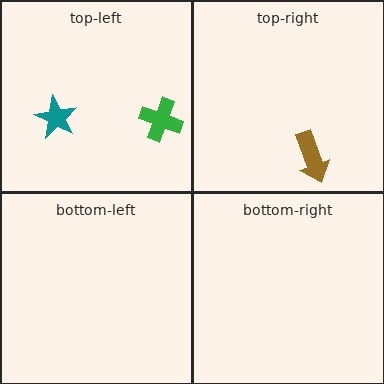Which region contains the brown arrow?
The top-right region.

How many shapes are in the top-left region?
2.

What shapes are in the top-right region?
The brown arrow.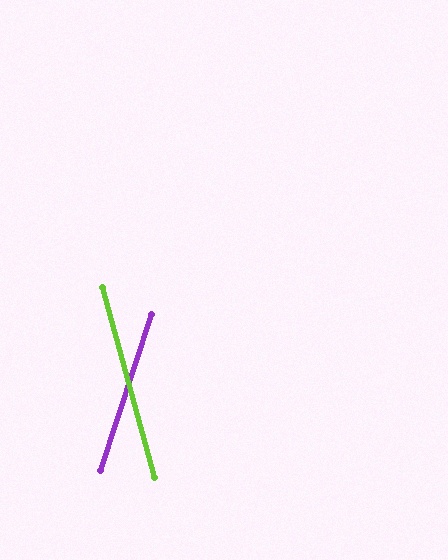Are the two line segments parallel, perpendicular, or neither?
Neither parallel nor perpendicular — they differ by about 33°.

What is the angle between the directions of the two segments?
Approximately 33 degrees.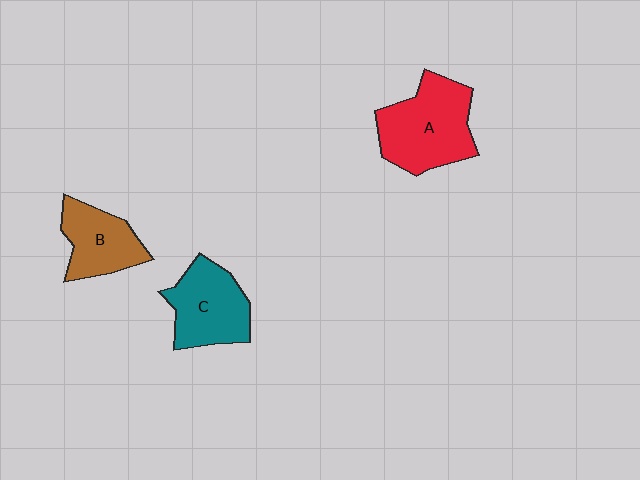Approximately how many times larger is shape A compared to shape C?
Approximately 1.3 times.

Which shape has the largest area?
Shape A (red).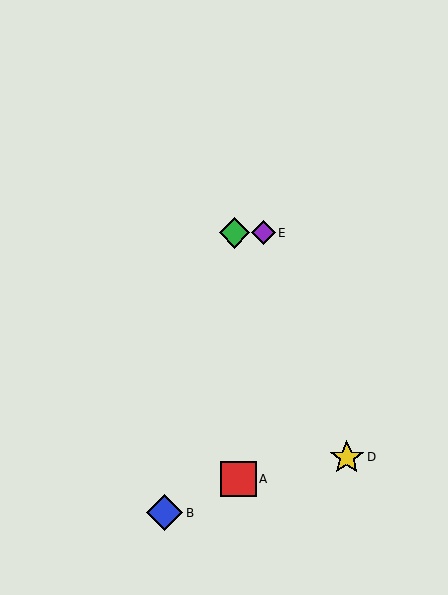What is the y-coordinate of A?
Object A is at y≈479.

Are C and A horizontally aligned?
No, C is at y≈233 and A is at y≈479.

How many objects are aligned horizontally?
2 objects (C, E) are aligned horizontally.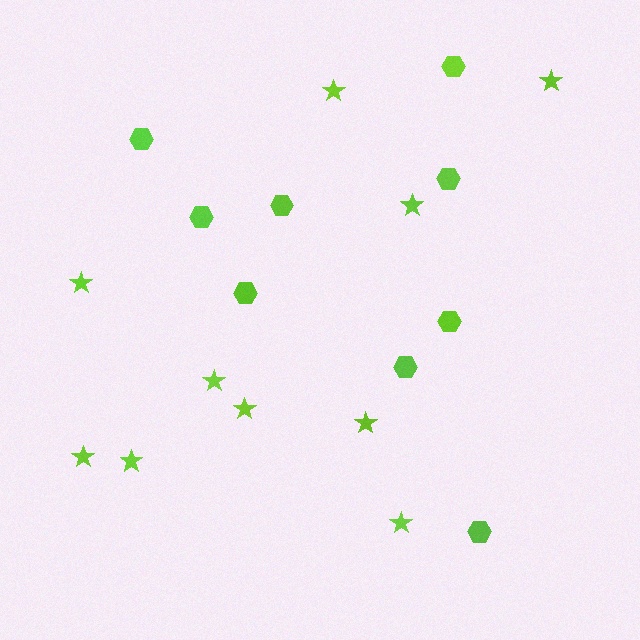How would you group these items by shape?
There are 2 groups: one group of stars (10) and one group of hexagons (9).